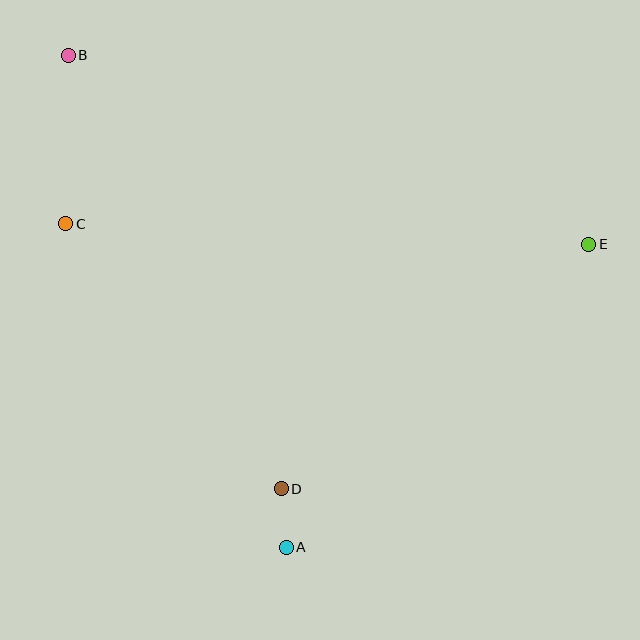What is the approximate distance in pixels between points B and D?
The distance between B and D is approximately 483 pixels.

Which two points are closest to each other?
Points A and D are closest to each other.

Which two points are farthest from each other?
Points B and E are farthest from each other.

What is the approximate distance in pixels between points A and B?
The distance between A and B is approximately 538 pixels.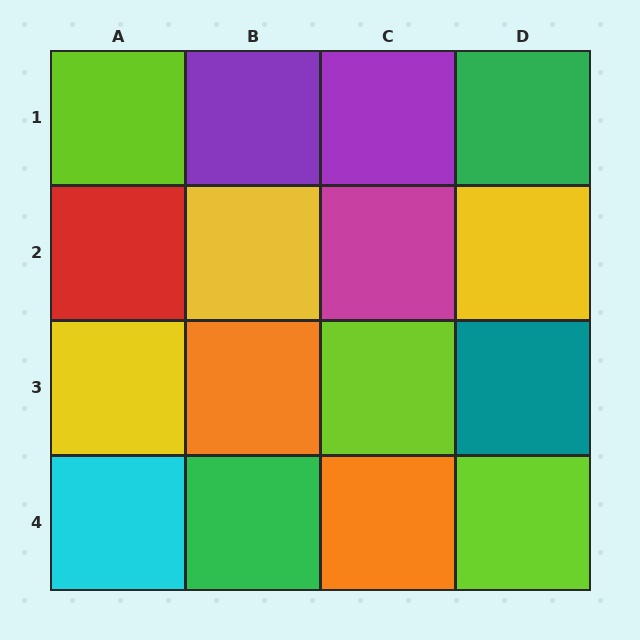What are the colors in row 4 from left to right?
Cyan, green, orange, lime.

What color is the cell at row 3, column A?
Yellow.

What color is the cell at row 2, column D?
Yellow.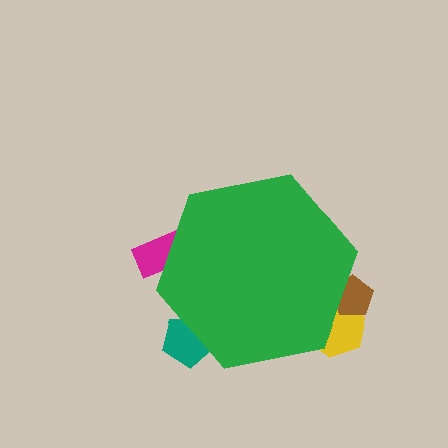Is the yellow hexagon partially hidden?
Yes, the yellow hexagon is partially hidden behind the green hexagon.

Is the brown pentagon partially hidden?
Yes, the brown pentagon is partially hidden behind the green hexagon.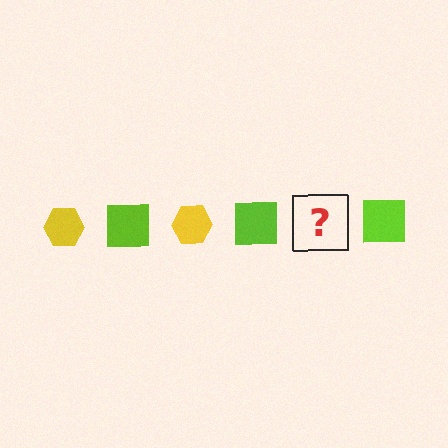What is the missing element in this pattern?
The missing element is a yellow hexagon.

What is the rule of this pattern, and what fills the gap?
The rule is that the pattern alternates between yellow hexagon and lime square. The gap should be filled with a yellow hexagon.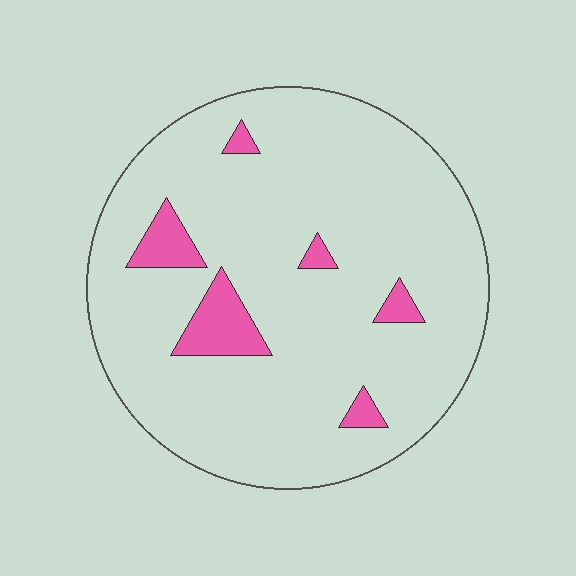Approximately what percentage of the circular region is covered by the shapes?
Approximately 10%.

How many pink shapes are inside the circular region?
6.